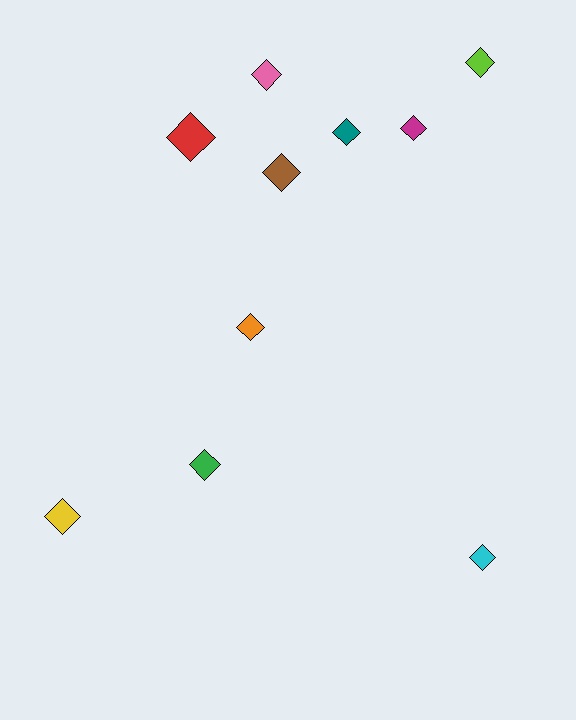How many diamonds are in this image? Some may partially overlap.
There are 10 diamonds.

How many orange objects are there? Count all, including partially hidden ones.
There is 1 orange object.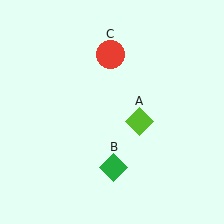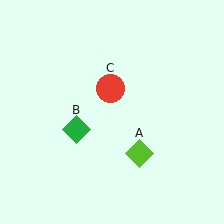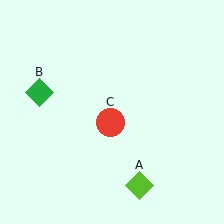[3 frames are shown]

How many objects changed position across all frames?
3 objects changed position: lime diamond (object A), green diamond (object B), red circle (object C).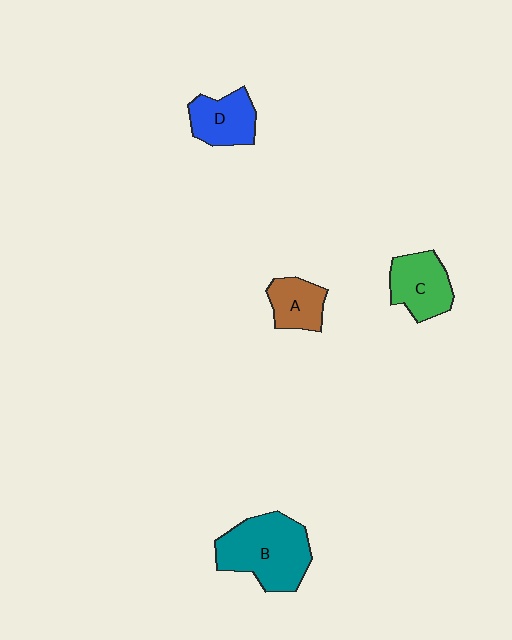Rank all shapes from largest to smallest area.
From largest to smallest: B (teal), C (green), D (blue), A (brown).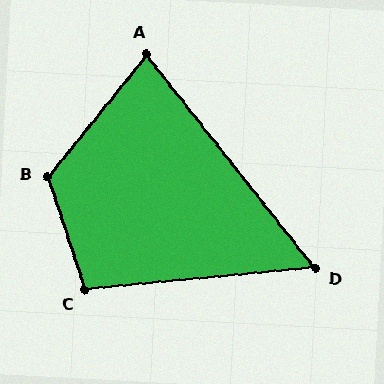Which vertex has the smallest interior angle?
D, at approximately 57 degrees.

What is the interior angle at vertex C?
Approximately 103 degrees (obtuse).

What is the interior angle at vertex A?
Approximately 77 degrees (acute).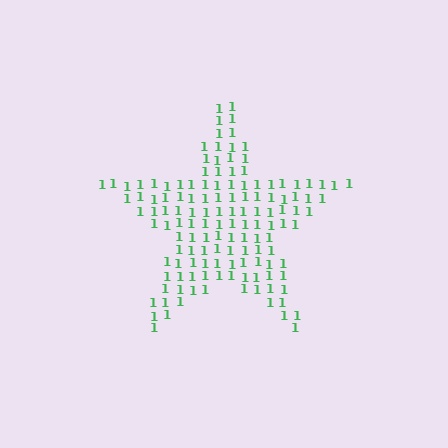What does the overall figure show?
The overall figure shows a star.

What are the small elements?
The small elements are digit 1's.